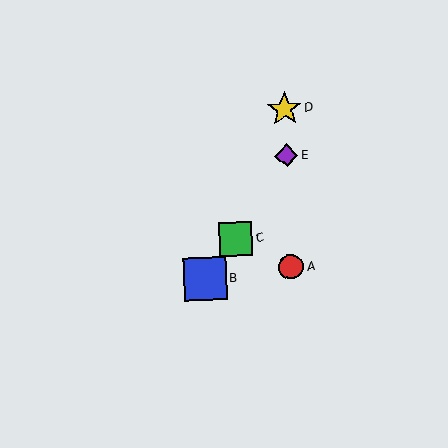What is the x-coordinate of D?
Object D is at x≈284.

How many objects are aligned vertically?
3 objects (A, D, E) are aligned vertically.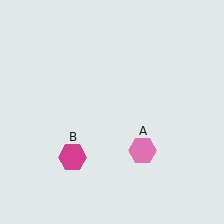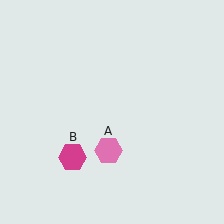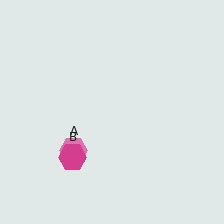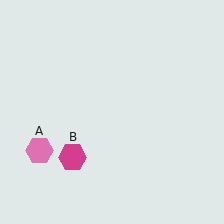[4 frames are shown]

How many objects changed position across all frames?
1 object changed position: pink hexagon (object A).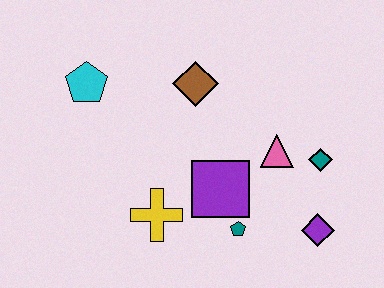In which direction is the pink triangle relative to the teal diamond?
The pink triangle is to the left of the teal diamond.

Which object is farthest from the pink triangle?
The cyan pentagon is farthest from the pink triangle.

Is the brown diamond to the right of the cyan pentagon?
Yes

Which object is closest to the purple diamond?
The teal diamond is closest to the purple diamond.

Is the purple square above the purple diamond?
Yes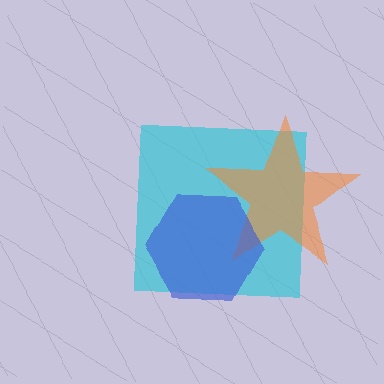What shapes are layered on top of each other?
The layered shapes are: a cyan square, an orange star, a blue hexagon.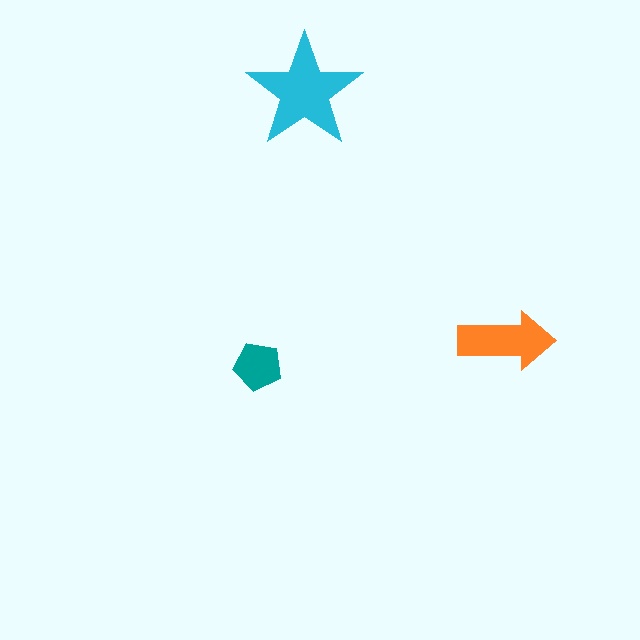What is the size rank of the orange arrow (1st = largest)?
2nd.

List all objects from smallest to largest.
The teal pentagon, the orange arrow, the cyan star.